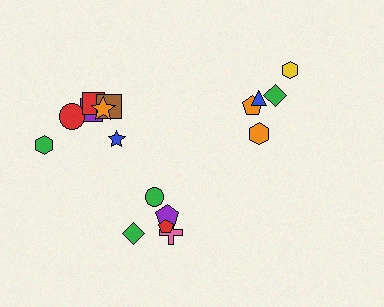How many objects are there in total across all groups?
There are 17 objects.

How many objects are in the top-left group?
There are 7 objects.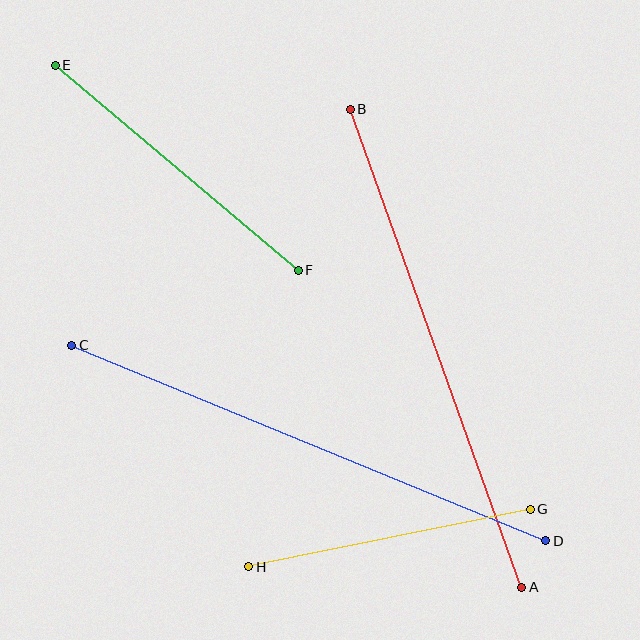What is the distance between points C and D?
The distance is approximately 513 pixels.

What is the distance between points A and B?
The distance is approximately 508 pixels.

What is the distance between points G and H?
The distance is approximately 287 pixels.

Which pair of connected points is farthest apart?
Points C and D are farthest apart.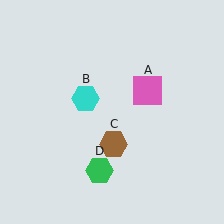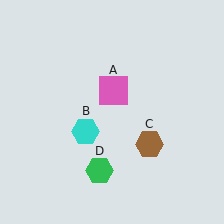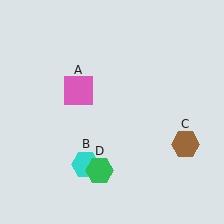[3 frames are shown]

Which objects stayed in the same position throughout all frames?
Green hexagon (object D) remained stationary.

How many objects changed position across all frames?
3 objects changed position: pink square (object A), cyan hexagon (object B), brown hexagon (object C).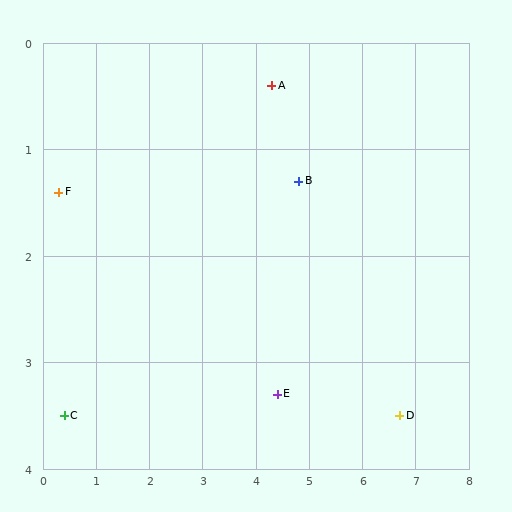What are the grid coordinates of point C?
Point C is at approximately (0.4, 3.5).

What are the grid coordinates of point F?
Point F is at approximately (0.3, 1.4).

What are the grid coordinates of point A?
Point A is at approximately (4.3, 0.4).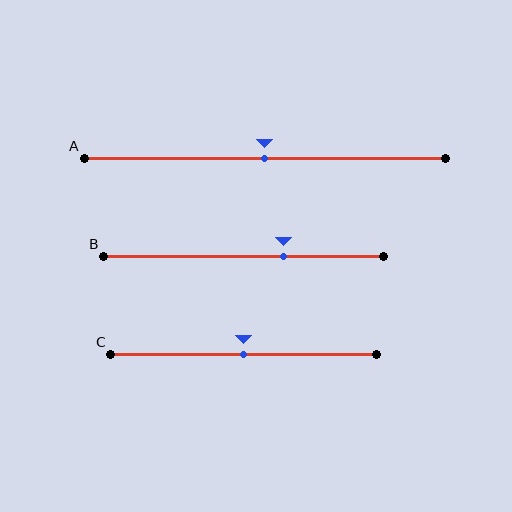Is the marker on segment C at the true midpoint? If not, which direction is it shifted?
Yes, the marker on segment C is at the true midpoint.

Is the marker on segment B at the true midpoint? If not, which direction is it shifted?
No, the marker on segment B is shifted to the right by about 14% of the segment length.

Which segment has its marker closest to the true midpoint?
Segment A has its marker closest to the true midpoint.